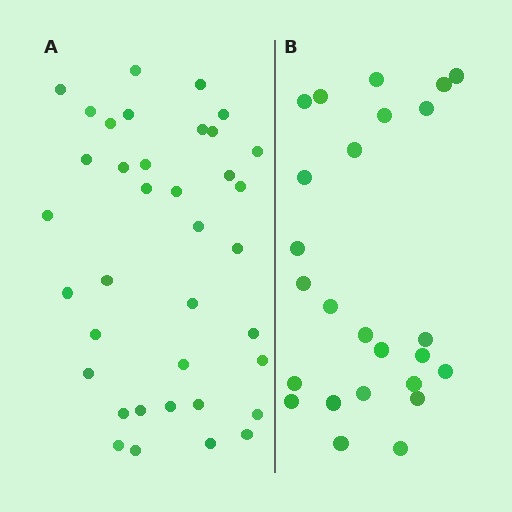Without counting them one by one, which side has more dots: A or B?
Region A (the left region) has more dots.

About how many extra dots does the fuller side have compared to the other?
Region A has roughly 12 or so more dots than region B.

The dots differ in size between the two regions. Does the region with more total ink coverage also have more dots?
No. Region B has more total ink coverage because its dots are larger, but region A actually contains more individual dots. Total area can be misleading — the number of items is what matters here.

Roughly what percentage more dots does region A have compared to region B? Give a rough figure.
About 50% more.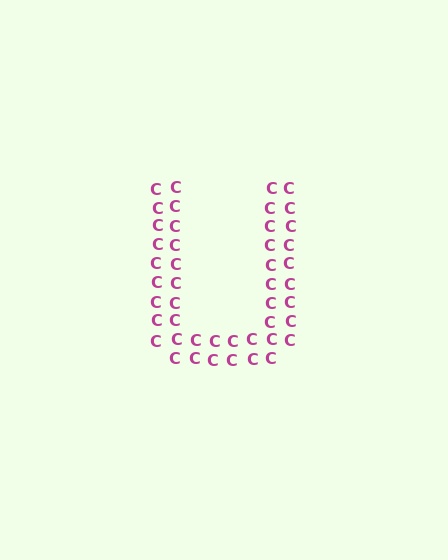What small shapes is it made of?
It is made of small letter C's.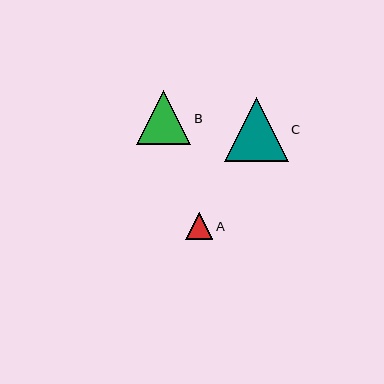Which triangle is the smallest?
Triangle A is the smallest with a size of approximately 27 pixels.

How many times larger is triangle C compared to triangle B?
Triangle C is approximately 1.2 times the size of triangle B.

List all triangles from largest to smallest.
From largest to smallest: C, B, A.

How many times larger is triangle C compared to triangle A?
Triangle C is approximately 2.4 times the size of triangle A.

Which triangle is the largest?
Triangle C is the largest with a size of approximately 64 pixels.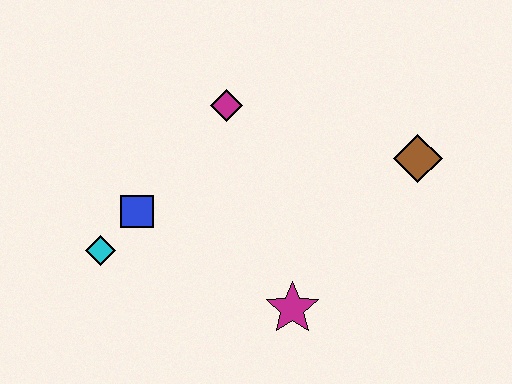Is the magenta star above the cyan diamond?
No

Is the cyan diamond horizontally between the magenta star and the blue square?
No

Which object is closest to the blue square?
The cyan diamond is closest to the blue square.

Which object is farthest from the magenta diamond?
The magenta star is farthest from the magenta diamond.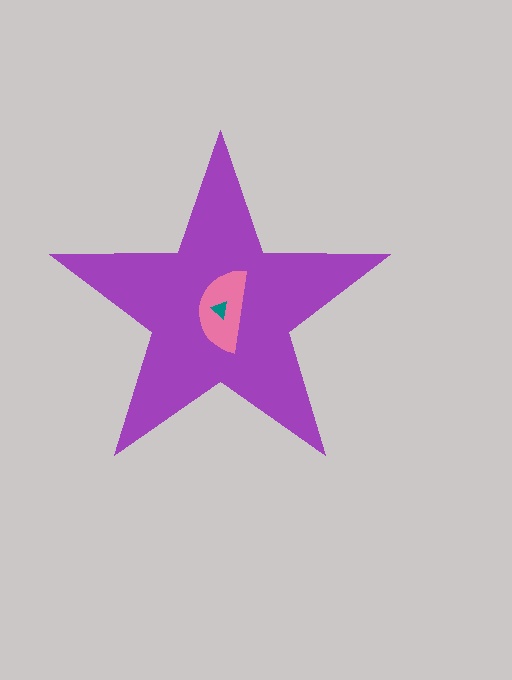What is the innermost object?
The teal triangle.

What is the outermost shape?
The purple star.